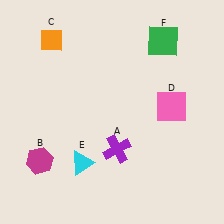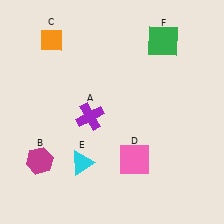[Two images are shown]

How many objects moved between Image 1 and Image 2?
2 objects moved between the two images.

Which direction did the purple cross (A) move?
The purple cross (A) moved up.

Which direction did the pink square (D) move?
The pink square (D) moved down.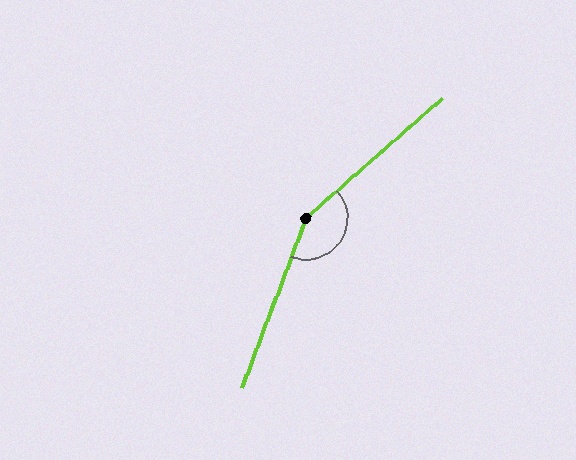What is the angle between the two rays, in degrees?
Approximately 152 degrees.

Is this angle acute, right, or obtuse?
It is obtuse.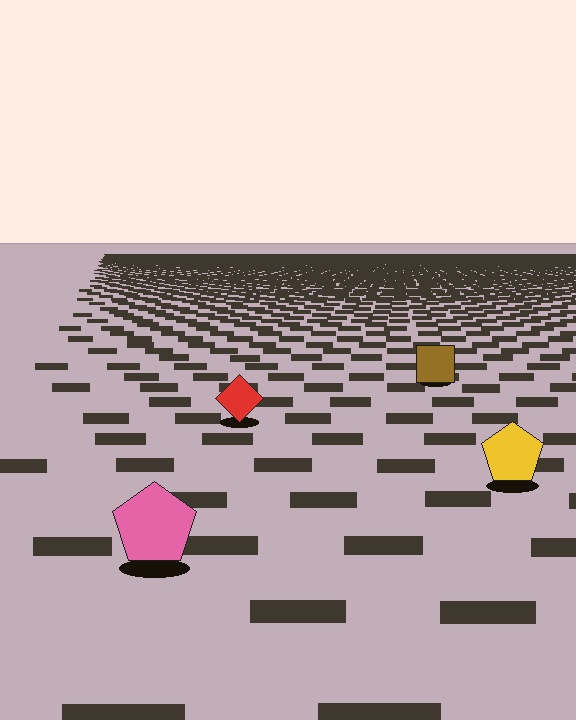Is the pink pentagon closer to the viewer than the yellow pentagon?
Yes. The pink pentagon is closer — you can tell from the texture gradient: the ground texture is coarser near it.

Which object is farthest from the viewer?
The brown square is farthest from the viewer. It appears smaller and the ground texture around it is denser.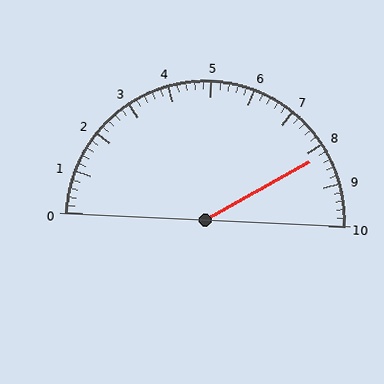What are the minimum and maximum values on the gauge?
The gauge ranges from 0 to 10.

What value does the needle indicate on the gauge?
The needle indicates approximately 8.2.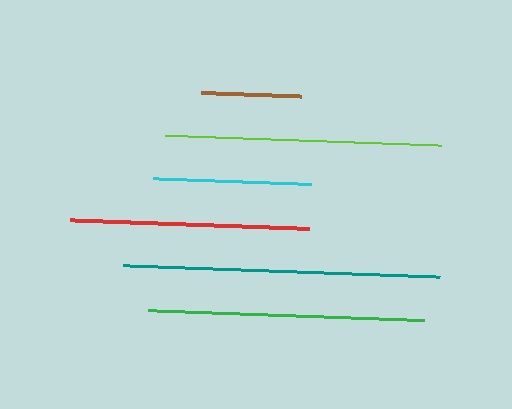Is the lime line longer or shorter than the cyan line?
The lime line is longer than the cyan line.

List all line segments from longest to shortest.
From longest to shortest: teal, lime, green, red, cyan, brown.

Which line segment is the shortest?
The brown line is the shortest at approximately 100 pixels.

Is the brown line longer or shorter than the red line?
The red line is longer than the brown line.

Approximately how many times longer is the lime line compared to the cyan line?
The lime line is approximately 1.7 times the length of the cyan line.